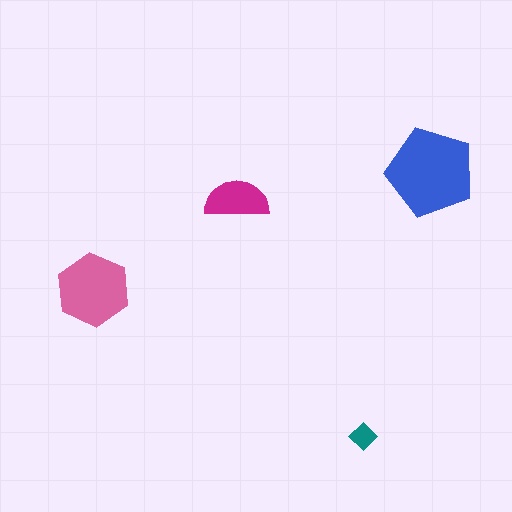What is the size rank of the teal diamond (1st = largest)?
4th.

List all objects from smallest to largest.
The teal diamond, the magenta semicircle, the pink hexagon, the blue pentagon.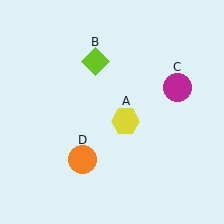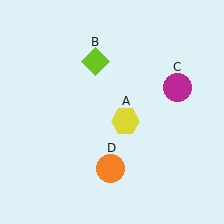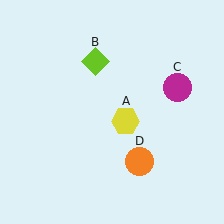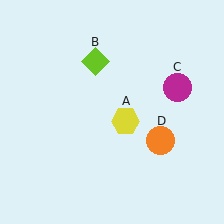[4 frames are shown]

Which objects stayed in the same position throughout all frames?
Yellow hexagon (object A) and lime diamond (object B) and magenta circle (object C) remained stationary.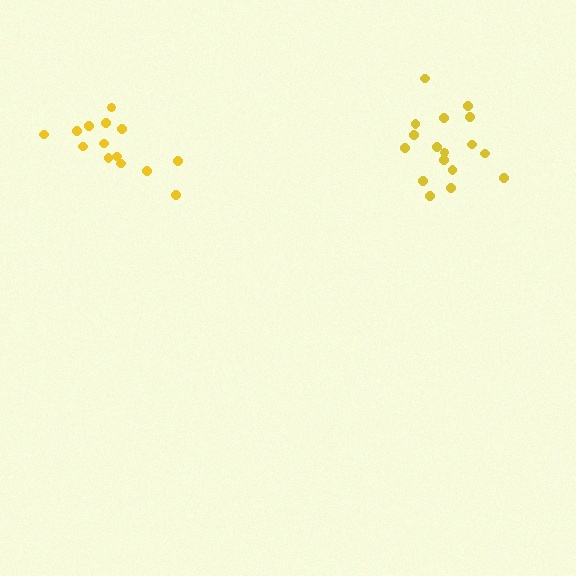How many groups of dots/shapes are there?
There are 2 groups.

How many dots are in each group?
Group 1: 14 dots, Group 2: 17 dots (31 total).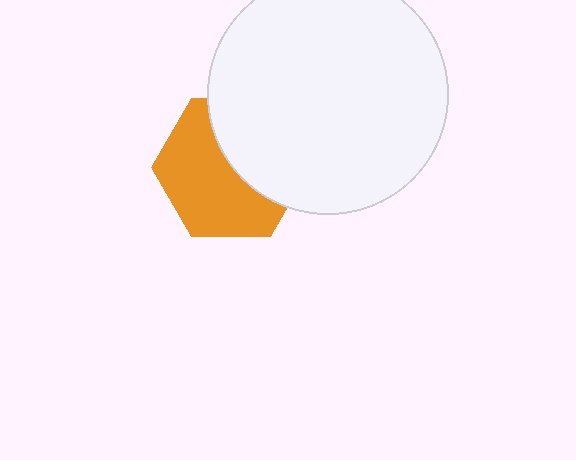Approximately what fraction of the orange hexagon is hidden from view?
Roughly 43% of the orange hexagon is hidden behind the white circle.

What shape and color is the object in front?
The object in front is a white circle.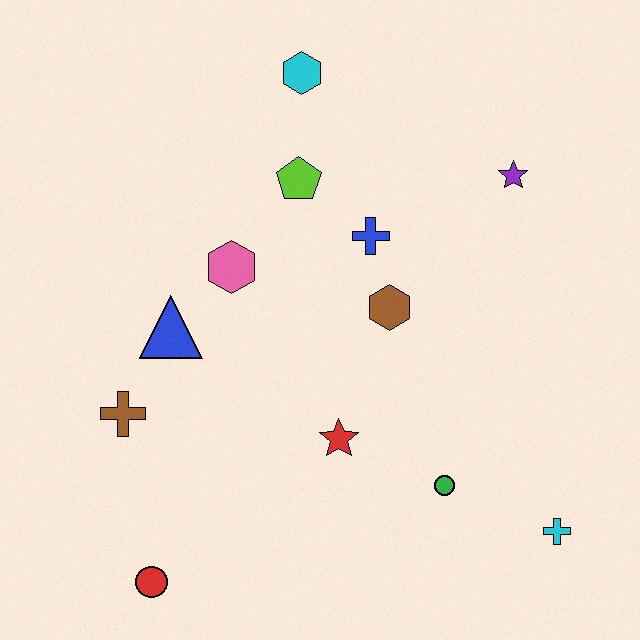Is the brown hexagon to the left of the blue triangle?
No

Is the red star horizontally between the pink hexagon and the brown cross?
No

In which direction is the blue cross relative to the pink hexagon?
The blue cross is to the right of the pink hexagon.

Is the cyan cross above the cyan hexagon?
No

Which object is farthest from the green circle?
The cyan hexagon is farthest from the green circle.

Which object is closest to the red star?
The green circle is closest to the red star.